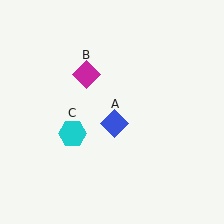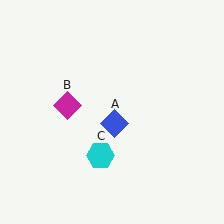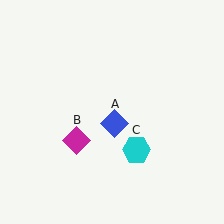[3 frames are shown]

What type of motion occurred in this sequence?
The magenta diamond (object B), cyan hexagon (object C) rotated counterclockwise around the center of the scene.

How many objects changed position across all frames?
2 objects changed position: magenta diamond (object B), cyan hexagon (object C).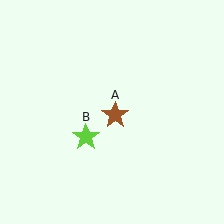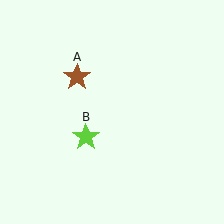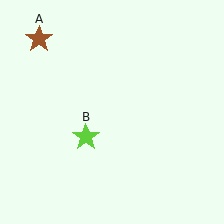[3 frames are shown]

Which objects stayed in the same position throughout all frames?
Lime star (object B) remained stationary.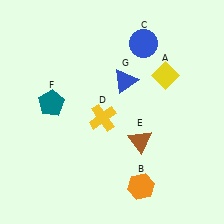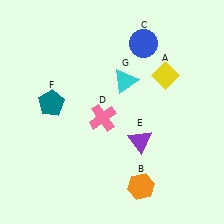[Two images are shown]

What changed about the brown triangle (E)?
In Image 1, E is brown. In Image 2, it changed to purple.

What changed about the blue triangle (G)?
In Image 1, G is blue. In Image 2, it changed to cyan.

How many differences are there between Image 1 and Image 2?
There are 3 differences between the two images.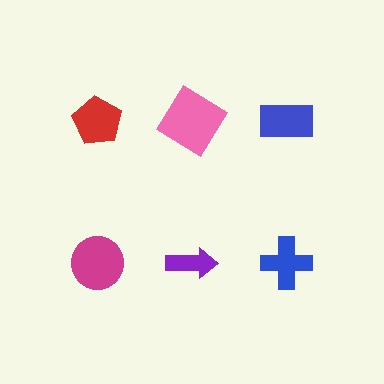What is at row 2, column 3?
A blue cross.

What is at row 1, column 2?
A pink diamond.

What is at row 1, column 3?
A blue rectangle.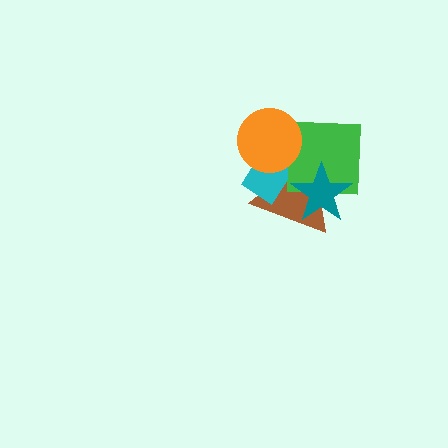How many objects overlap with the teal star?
3 objects overlap with the teal star.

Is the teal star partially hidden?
No, no other shape covers it.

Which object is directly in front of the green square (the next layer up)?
The teal star is directly in front of the green square.